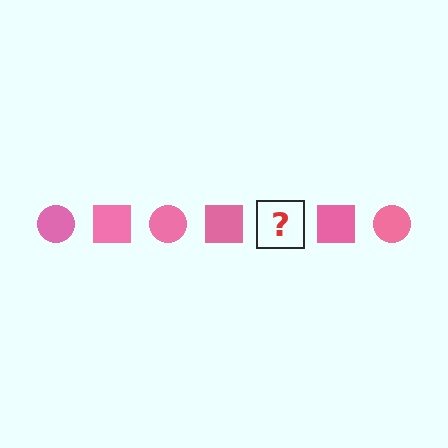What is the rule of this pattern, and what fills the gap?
The rule is that the pattern cycles through circle, square shapes in pink. The gap should be filled with a pink circle.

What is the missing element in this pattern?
The missing element is a pink circle.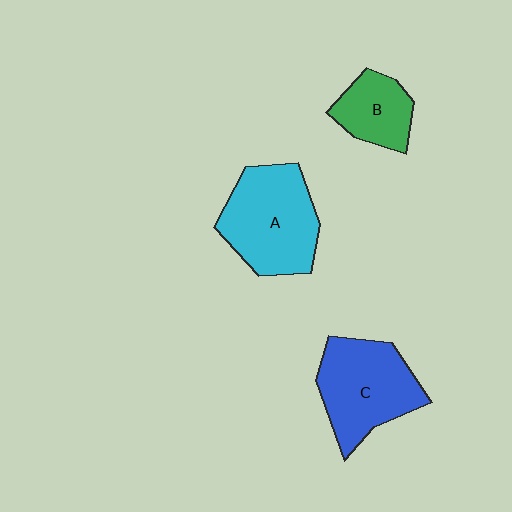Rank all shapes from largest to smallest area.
From largest to smallest: A (cyan), C (blue), B (green).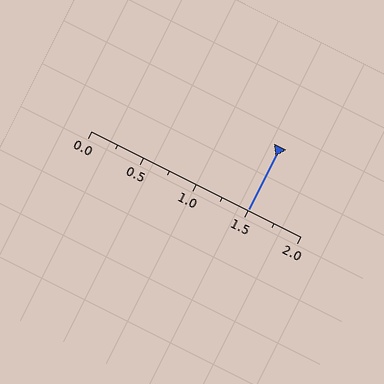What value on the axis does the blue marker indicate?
The marker indicates approximately 1.5.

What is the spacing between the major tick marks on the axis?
The major ticks are spaced 0.5 apart.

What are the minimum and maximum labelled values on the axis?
The axis runs from 0.0 to 2.0.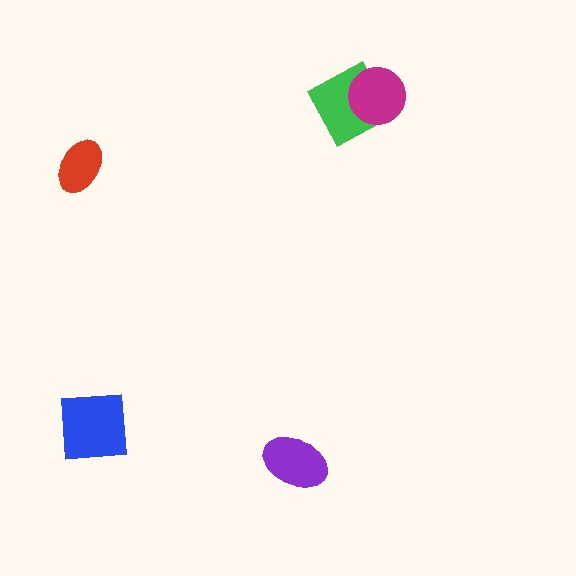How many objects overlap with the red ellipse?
0 objects overlap with the red ellipse.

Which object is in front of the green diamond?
The magenta circle is in front of the green diamond.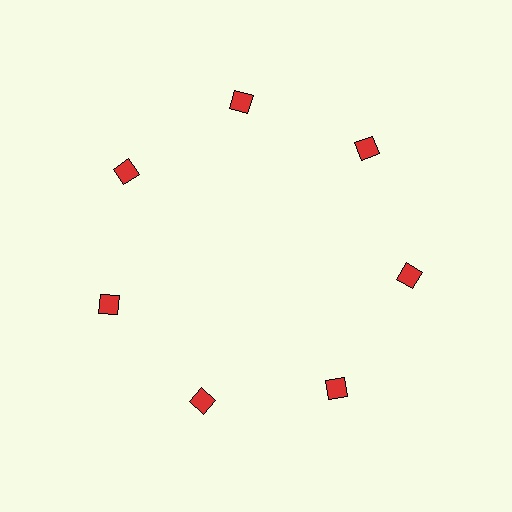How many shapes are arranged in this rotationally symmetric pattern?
There are 7 shapes, arranged in 7 groups of 1.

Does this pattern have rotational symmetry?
Yes, this pattern has 7-fold rotational symmetry. It looks the same after rotating 51 degrees around the center.